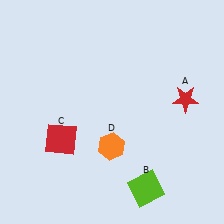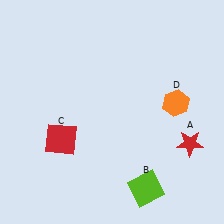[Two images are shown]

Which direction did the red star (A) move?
The red star (A) moved down.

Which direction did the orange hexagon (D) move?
The orange hexagon (D) moved right.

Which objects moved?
The objects that moved are: the red star (A), the orange hexagon (D).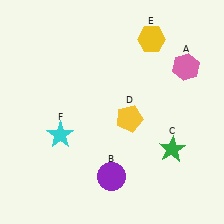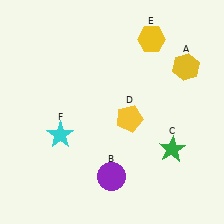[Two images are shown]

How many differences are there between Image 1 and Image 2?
There is 1 difference between the two images.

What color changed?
The hexagon (A) changed from pink in Image 1 to yellow in Image 2.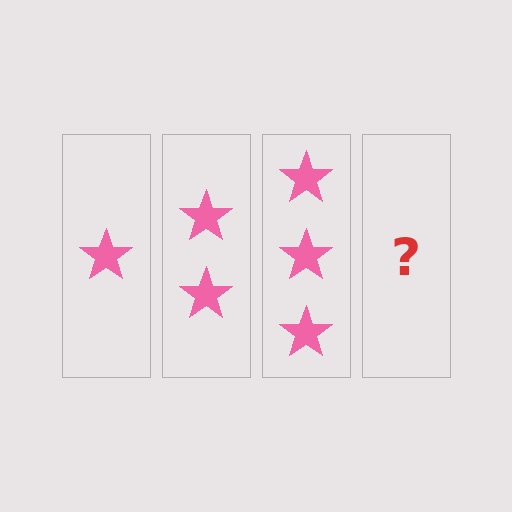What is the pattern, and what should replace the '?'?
The pattern is that each step adds one more star. The '?' should be 4 stars.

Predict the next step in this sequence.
The next step is 4 stars.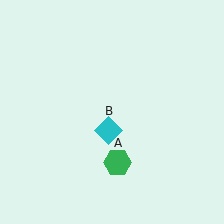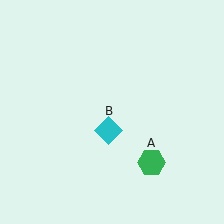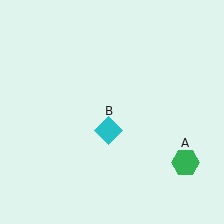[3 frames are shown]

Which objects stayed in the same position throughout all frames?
Cyan diamond (object B) remained stationary.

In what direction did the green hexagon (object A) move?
The green hexagon (object A) moved right.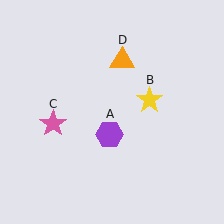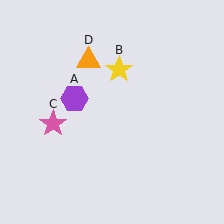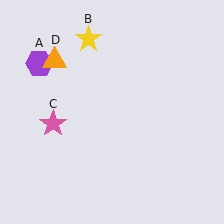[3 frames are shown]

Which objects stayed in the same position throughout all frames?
Pink star (object C) remained stationary.